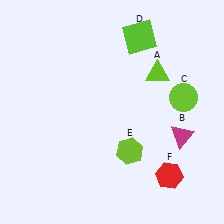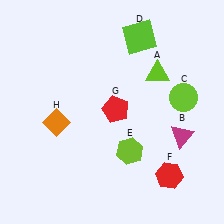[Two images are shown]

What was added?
A red pentagon (G), an orange diamond (H) were added in Image 2.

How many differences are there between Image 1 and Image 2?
There are 2 differences between the two images.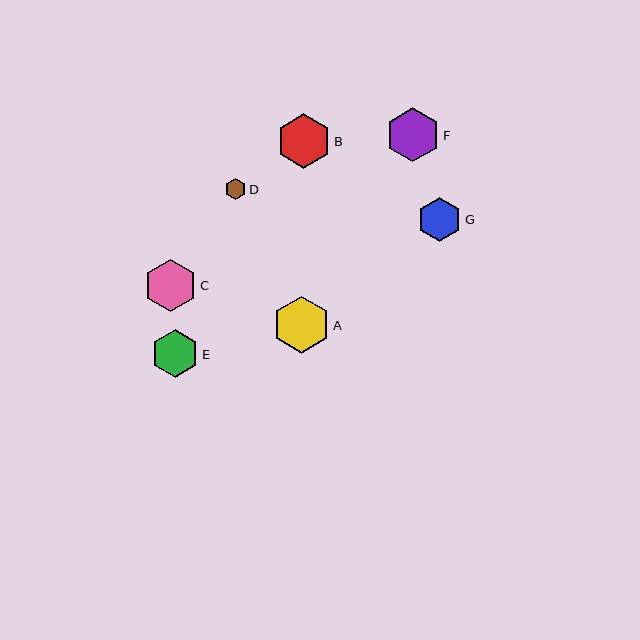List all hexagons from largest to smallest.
From largest to smallest: A, B, F, C, E, G, D.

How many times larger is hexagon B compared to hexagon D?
Hexagon B is approximately 2.6 times the size of hexagon D.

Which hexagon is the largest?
Hexagon A is the largest with a size of approximately 57 pixels.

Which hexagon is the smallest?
Hexagon D is the smallest with a size of approximately 21 pixels.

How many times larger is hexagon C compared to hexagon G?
Hexagon C is approximately 1.2 times the size of hexagon G.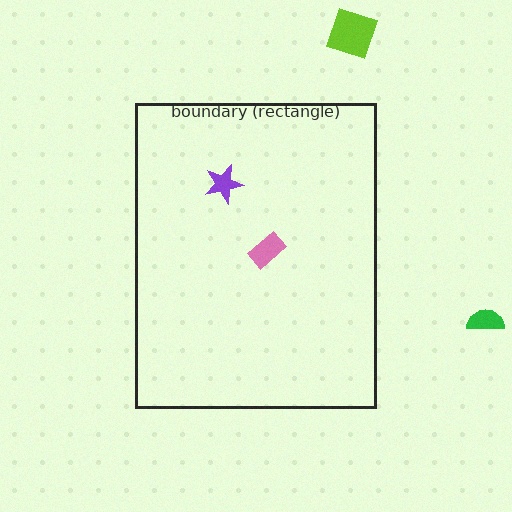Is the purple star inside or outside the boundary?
Inside.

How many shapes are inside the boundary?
2 inside, 2 outside.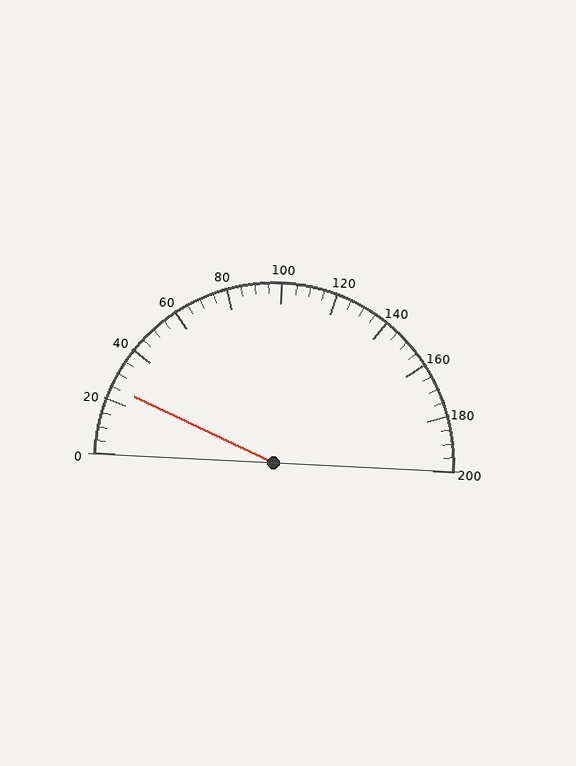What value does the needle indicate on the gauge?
The needle indicates approximately 25.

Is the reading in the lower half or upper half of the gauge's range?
The reading is in the lower half of the range (0 to 200).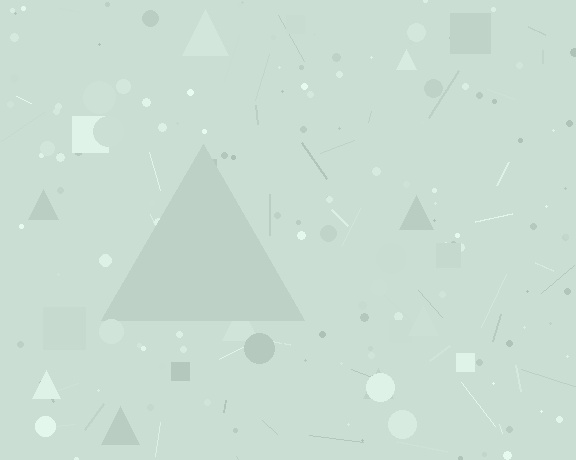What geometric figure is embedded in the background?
A triangle is embedded in the background.